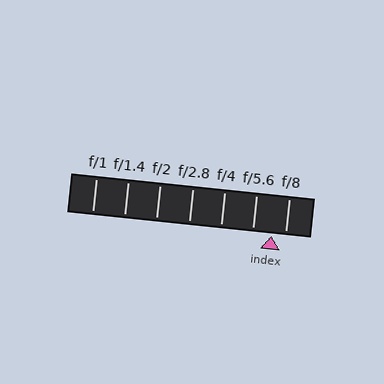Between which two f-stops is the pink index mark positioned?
The index mark is between f/5.6 and f/8.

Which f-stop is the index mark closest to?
The index mark is closest to f/8.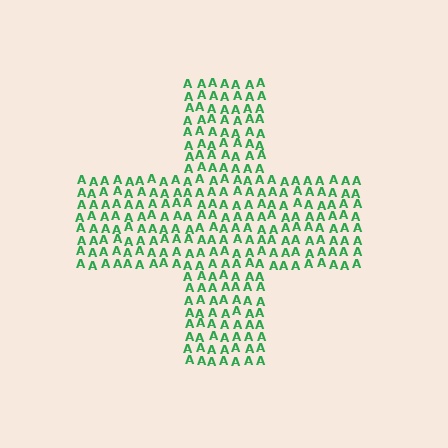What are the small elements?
The small elements are letter A's.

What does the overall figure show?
The overall figure shows a cross.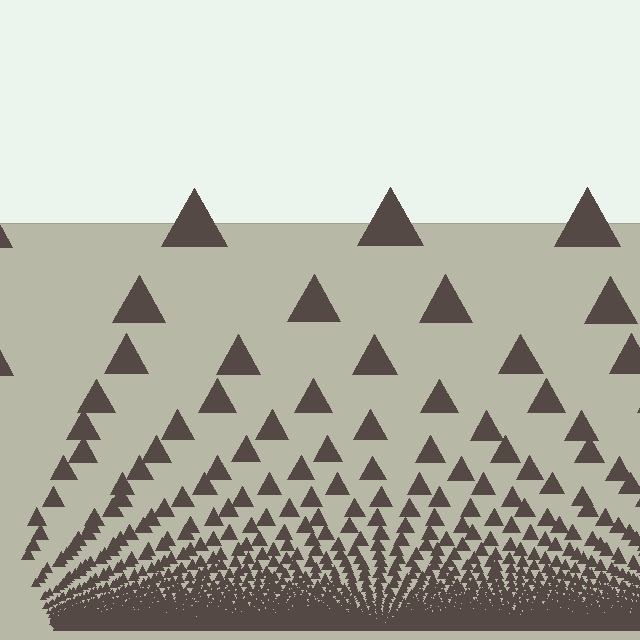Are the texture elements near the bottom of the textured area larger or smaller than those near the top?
Smaller. The gradient is inverted — elements near the bottom are smaller and denser.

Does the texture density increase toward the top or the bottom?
Density increases toward the bottom.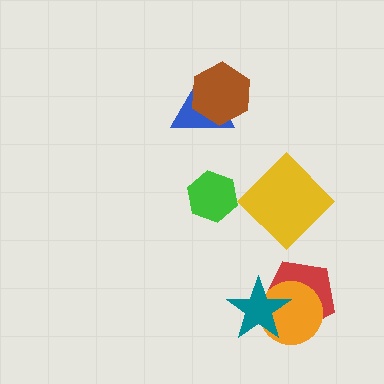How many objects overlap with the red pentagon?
2 objects overlap with the red pentagon.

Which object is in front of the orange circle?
The teal star is in front of the orange circle.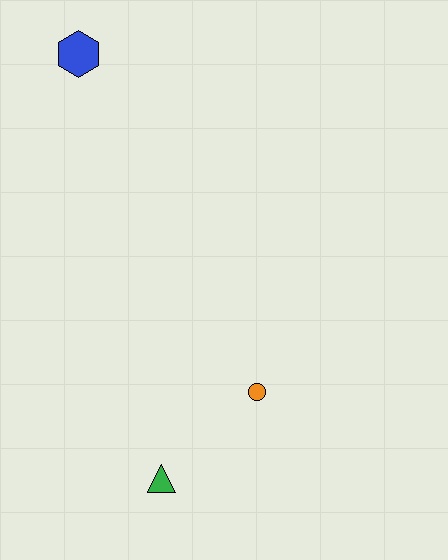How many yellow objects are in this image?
There are no yellow objects.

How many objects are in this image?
There are 3 objects.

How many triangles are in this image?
There is 1 triangle.